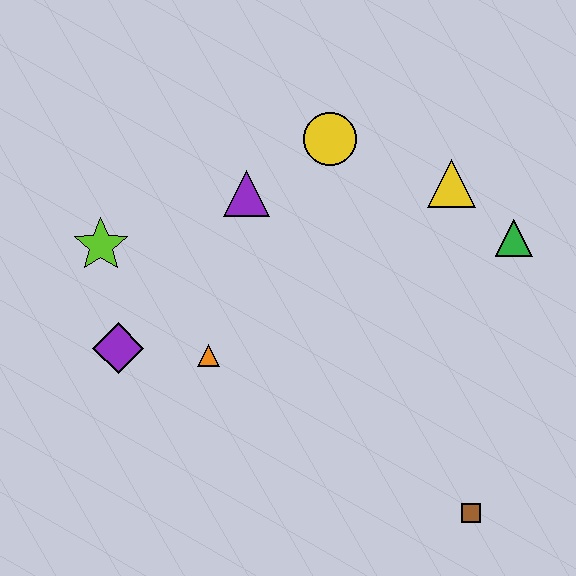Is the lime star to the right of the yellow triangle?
No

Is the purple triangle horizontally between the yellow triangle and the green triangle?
No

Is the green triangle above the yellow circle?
No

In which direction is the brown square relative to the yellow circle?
The brown square is below the yellow circle.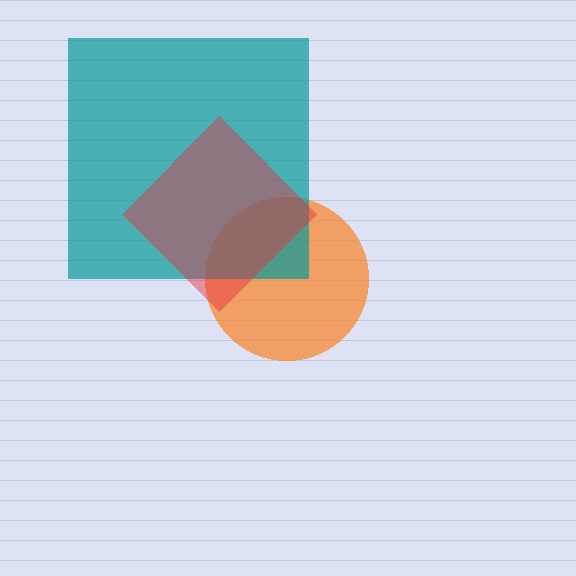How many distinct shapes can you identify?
There are 3 distinct shapes: an orange circle, a teal square, a red diamond.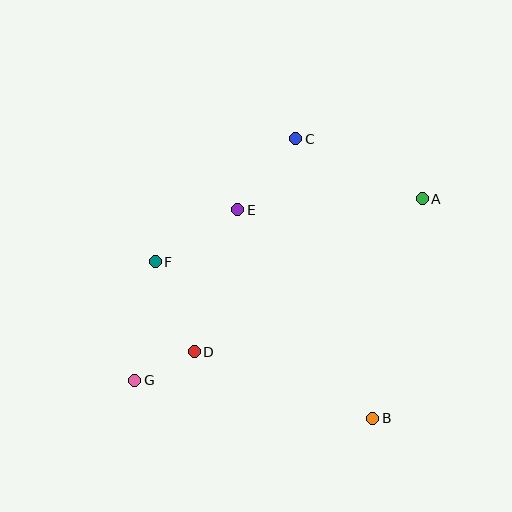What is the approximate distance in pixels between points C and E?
The distance between C and E is approximately 92 pixels.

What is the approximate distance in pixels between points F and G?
The distance between F and G is approximately 120 pixels.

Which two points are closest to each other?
Points D and G are closest to each other.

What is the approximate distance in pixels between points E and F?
The distance between E and F is approximately 98 pixels.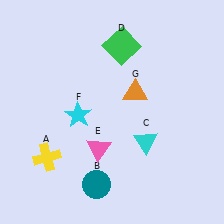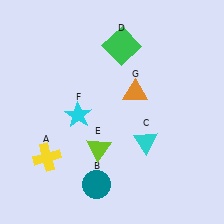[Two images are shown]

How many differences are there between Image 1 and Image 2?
There is 1 difference between the two images.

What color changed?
The triangle (E) changed from pink in Image 1 to lime in Image 2.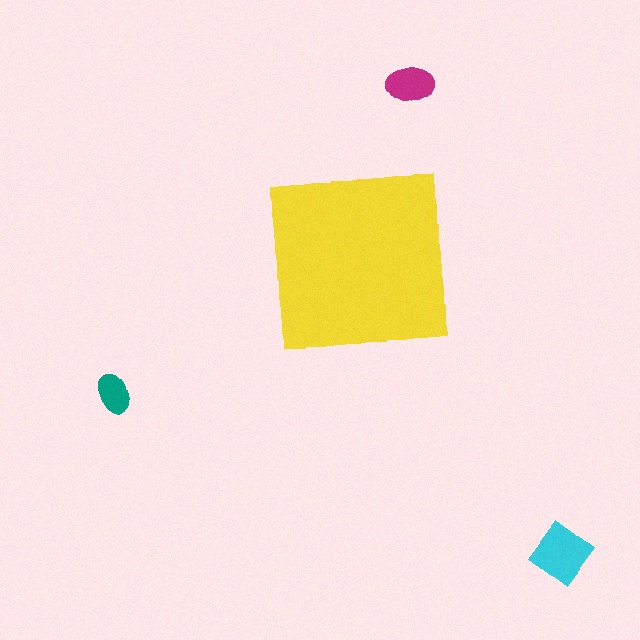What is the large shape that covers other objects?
A yellow square.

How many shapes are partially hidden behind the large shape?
0 shapes are partially hidden.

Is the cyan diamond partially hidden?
No, the cyan diamond is fully visible.